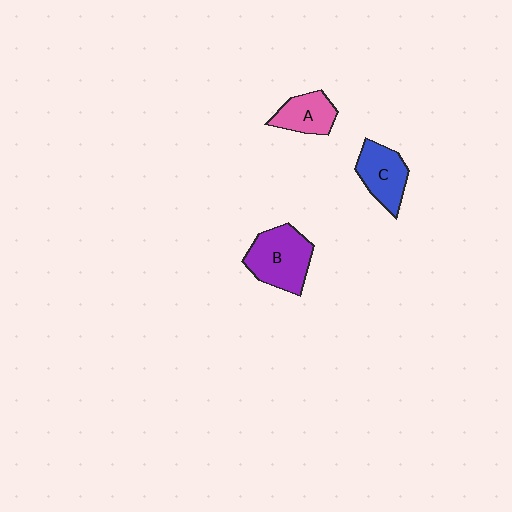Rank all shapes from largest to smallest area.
From largest to smallest: B (purple), C (blue), A (pink).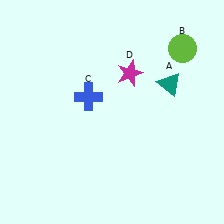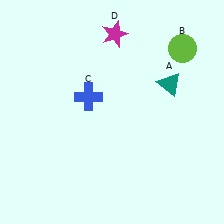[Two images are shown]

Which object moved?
The magenta star (D) moved up.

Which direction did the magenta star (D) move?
The magenta star (D) moved up.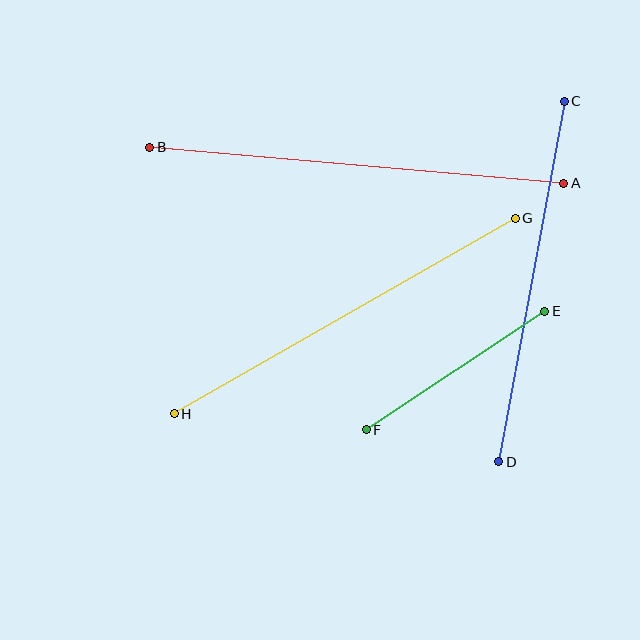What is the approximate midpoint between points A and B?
The midpoint is at approximately (357, 165) pixels.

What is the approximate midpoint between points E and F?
The midpoint is at approximately (455, 371) pixels.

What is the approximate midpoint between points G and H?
The midpoint is at approximately (345, 316) pixels.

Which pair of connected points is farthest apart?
Points A and B are farthest apart.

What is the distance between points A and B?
The distance is approximately 415 pixels.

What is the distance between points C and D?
The distance is approximately 366 pixels.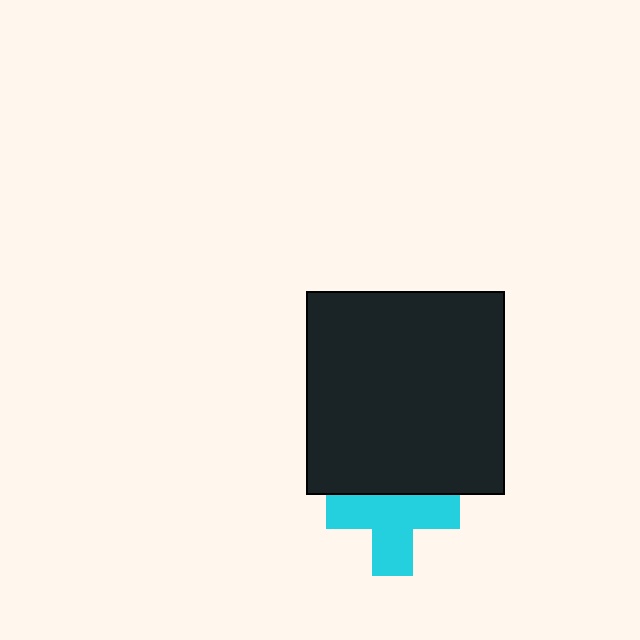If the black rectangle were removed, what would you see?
You would see the complete cyan cross.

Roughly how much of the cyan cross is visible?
Most of it is visible (roughly 68%).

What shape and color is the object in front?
The object in front is a black rectangle.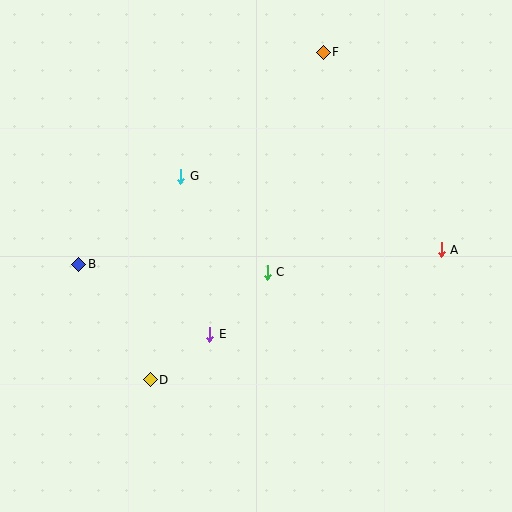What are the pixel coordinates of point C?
Point C is at (267, 272).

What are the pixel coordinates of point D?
Point D is at (150, 380).